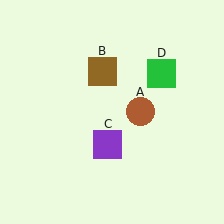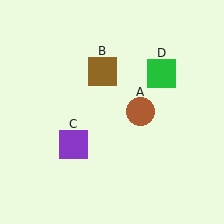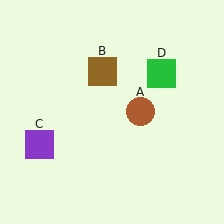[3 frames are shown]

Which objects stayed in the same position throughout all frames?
Brown circle (object A) and brown square (object B) and green square (object D) remained stationary.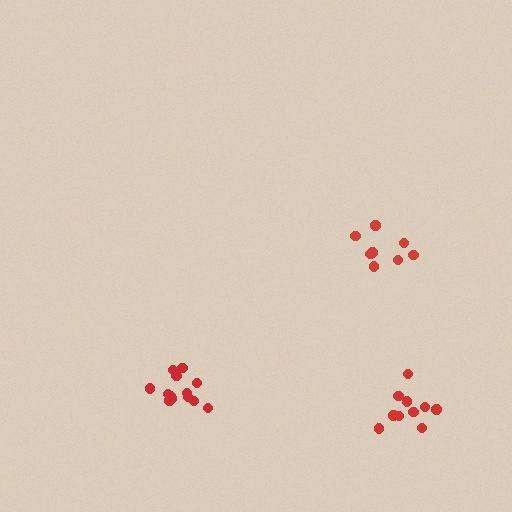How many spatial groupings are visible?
There are 3 spatial groupings.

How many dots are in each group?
Group 1: 10 dots, Group 2: 8 dots, Group 3: 13 dots (31 total).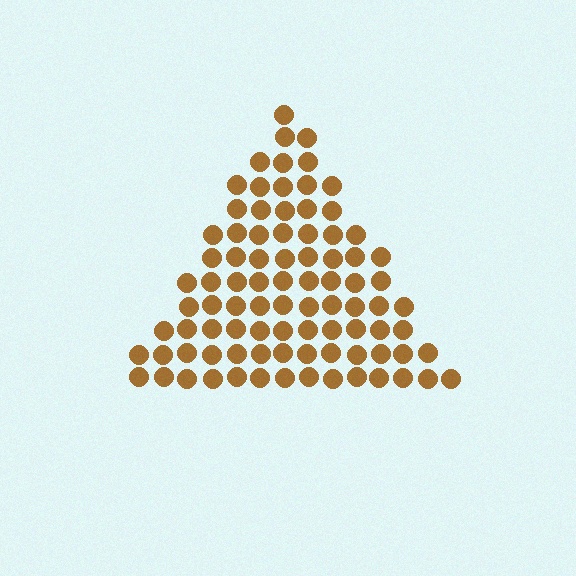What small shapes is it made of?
It is made of small circles.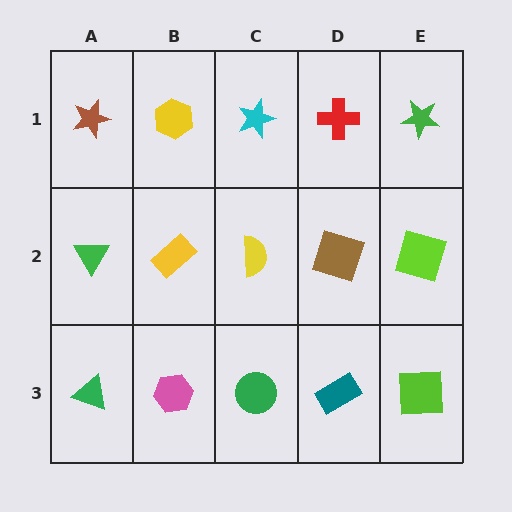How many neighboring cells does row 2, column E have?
3.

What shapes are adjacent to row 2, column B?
A yellow hexagon (row 1, column B), a pink hexagon (row 3, column B), a green triangle (row 2, column A), a yellow semicircle (row 2, column C).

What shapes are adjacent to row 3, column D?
A brown square (row 2, column D), a green circle (row 3, column C), a lime square (row 3, column E).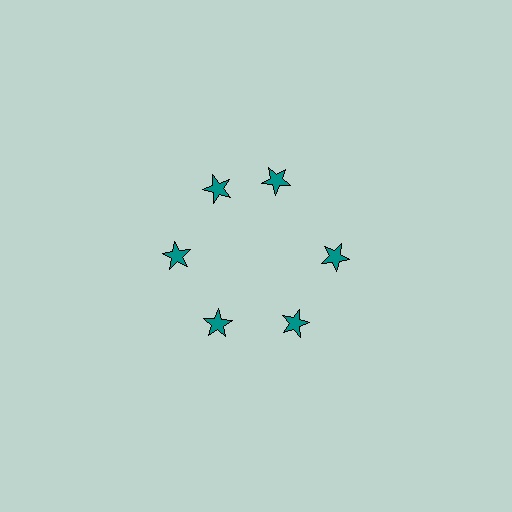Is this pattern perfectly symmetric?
No. The 6 teal stars are arranged in a ring, but one element near the 1 o'clock position is rotated out of alignment along the ring, breaking the 6-fold rotational symmetry.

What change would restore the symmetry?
The symmetry would be restored by rotating it back into even spacing with its neighbors so that all 6 stars sit at equal angles and equal distance from the center.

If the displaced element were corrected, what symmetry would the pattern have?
It would have 6-fold rotational symmetry — the pattern would map onto itself every 60 degrees.